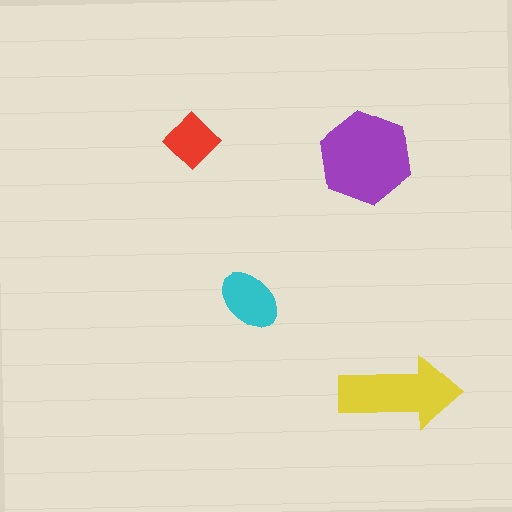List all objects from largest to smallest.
The purple hexagon, the yellow arrow, the cyan ellipse, the red diamond.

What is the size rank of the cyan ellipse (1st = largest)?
3rd.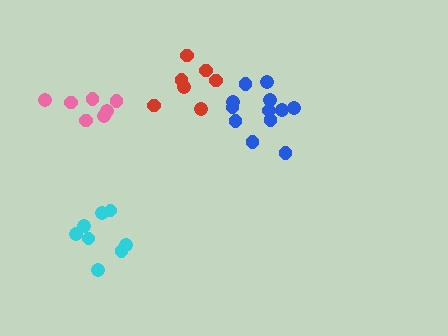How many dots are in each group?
Group 1: 12 dots, Group 2: 7 dots, Group 3: 7 dots, Group 4: 8 dots (34 total).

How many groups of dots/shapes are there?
There are 4 groups.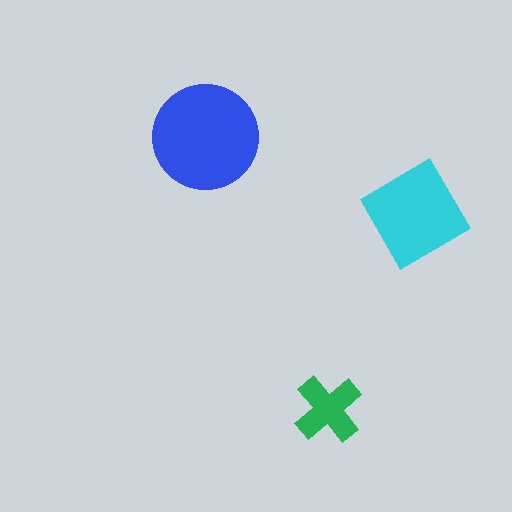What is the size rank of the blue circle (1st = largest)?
1st.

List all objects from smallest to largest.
The green cross, the cyan diamond, the blue circle.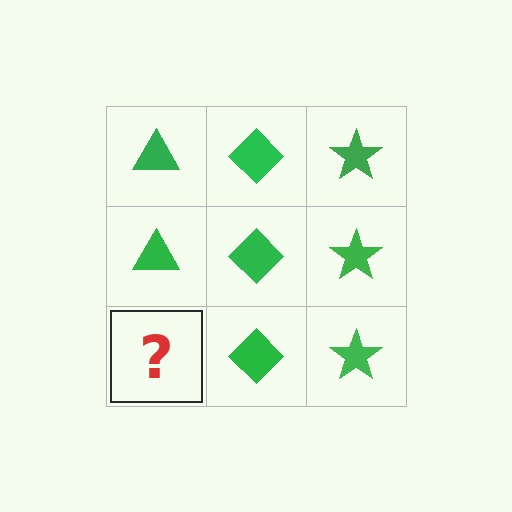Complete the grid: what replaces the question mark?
The question mark should be replaced with a green triangle.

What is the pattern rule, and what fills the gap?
The rule is that each column has a consistent shape. The gap should be filled with a green triangle.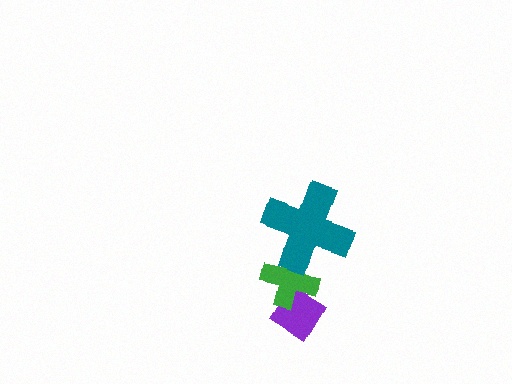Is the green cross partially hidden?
Yes, it is partially covered by another shape.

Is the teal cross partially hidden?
No, no other shape covers it.